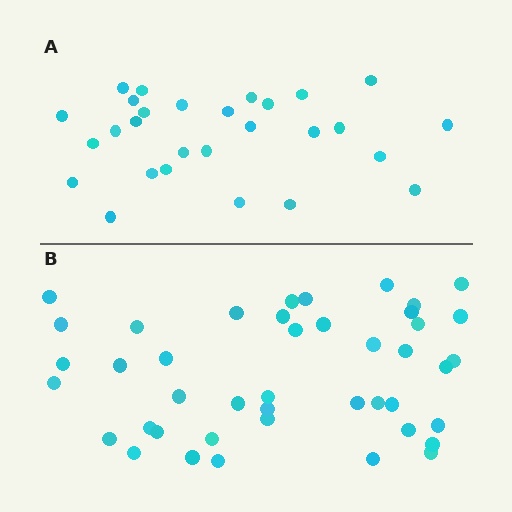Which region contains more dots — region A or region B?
Region B (the bottom region) has more dots.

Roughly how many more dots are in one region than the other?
Region B has approximately 15 more dots than region A.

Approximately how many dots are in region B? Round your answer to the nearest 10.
About 40 dots. (The exact count is 43, which rounds to 40.)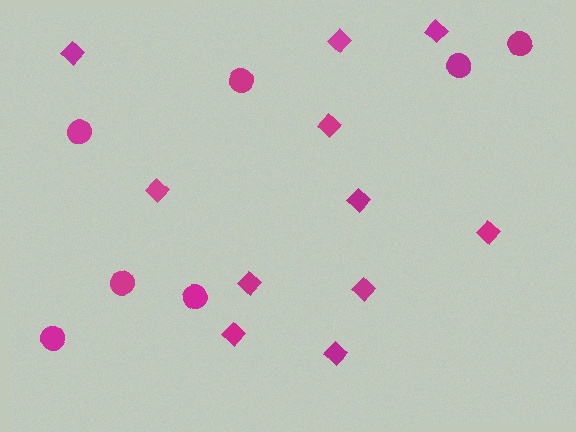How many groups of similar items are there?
There are 2 groups: one group of diamonds (11) and one group of circles (7).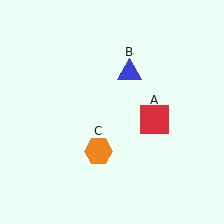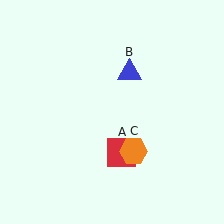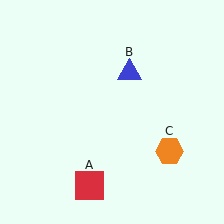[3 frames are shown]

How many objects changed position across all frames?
2 objects changed position: red square (object A), orange hexagon (object C).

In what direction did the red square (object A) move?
The red square (object A) moved down and to the left.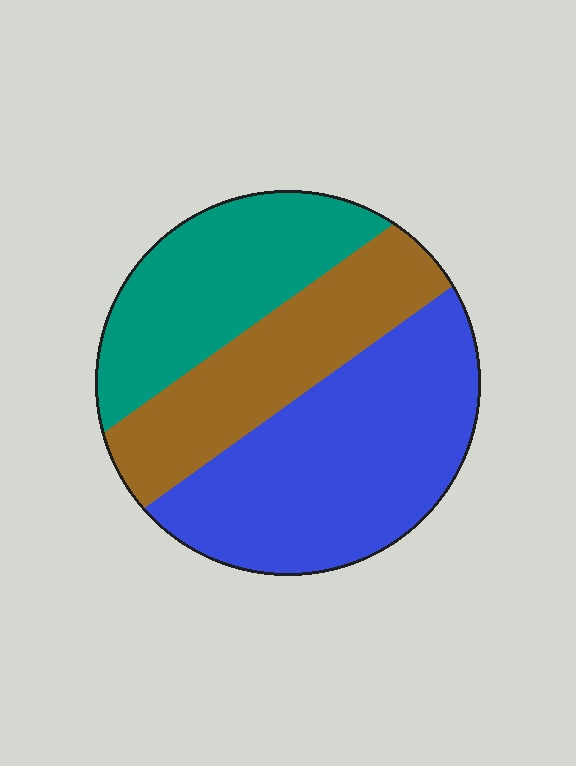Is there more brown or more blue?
Blue.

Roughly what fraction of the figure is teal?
Teal takes up about one quarter (1/4) of the figure.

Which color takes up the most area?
Blue, at roughly 45%.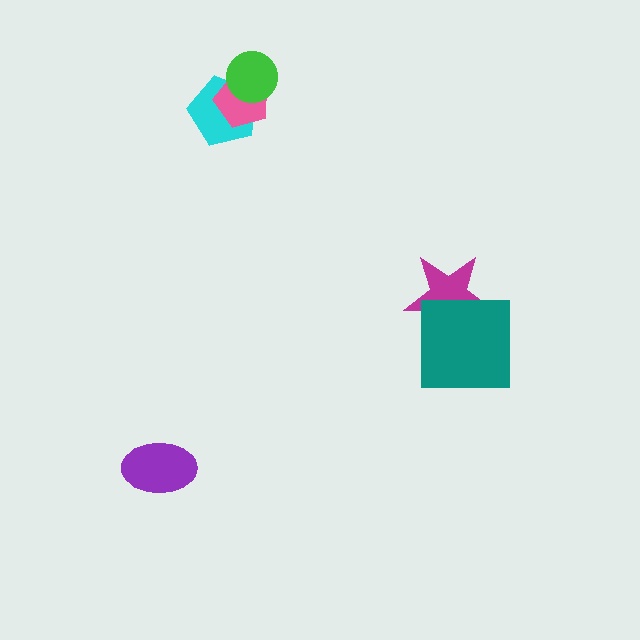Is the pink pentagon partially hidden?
Yes, it is partially covered by another shape.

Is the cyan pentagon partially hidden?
Yes, it is partially covered by another shape.